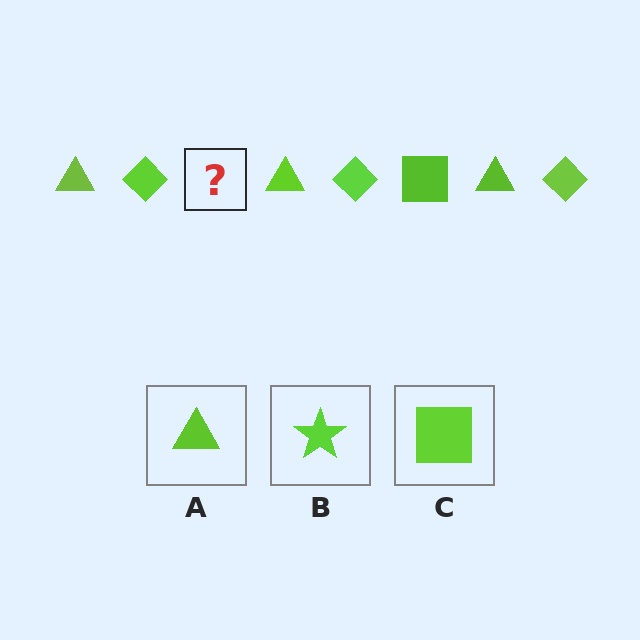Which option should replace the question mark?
Option C.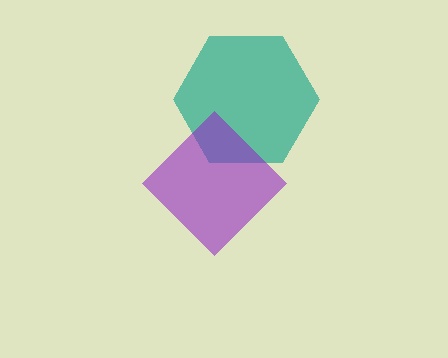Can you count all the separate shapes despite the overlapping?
Yes, there are 2 separate shapes.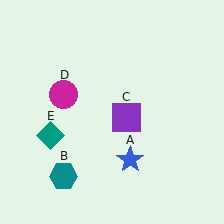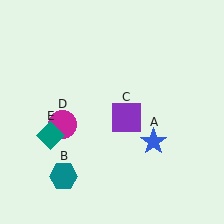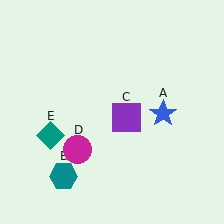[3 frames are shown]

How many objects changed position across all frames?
2 objects changed position: blue star (object A), magenta circle (object D).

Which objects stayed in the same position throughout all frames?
Teal hexagon (object B) and purple square (object C) and teal diamond (object E) remained stationary.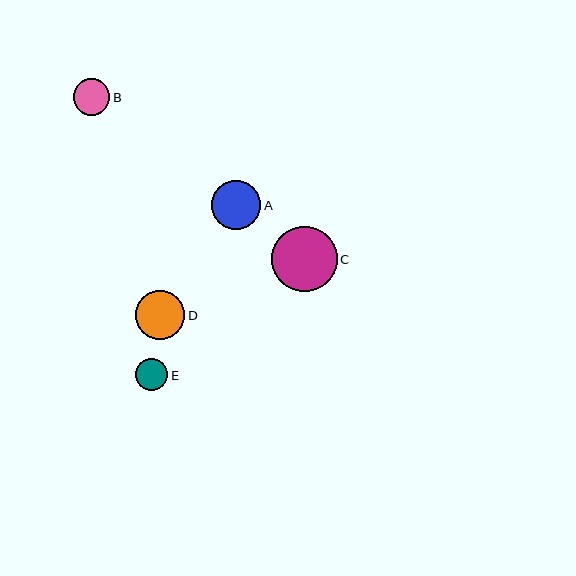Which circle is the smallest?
Circle E is the smallest with a size of approximately 32 pixels.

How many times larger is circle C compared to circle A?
Circle C is approximately 1.3 times the size of circle A.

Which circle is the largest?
Circle C is the largest with a size of approximately 66 pixels.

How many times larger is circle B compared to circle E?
Circle B is approximately 1.1 times the size of circle E.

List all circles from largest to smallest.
From largest to smallest: C, D, A, B, E.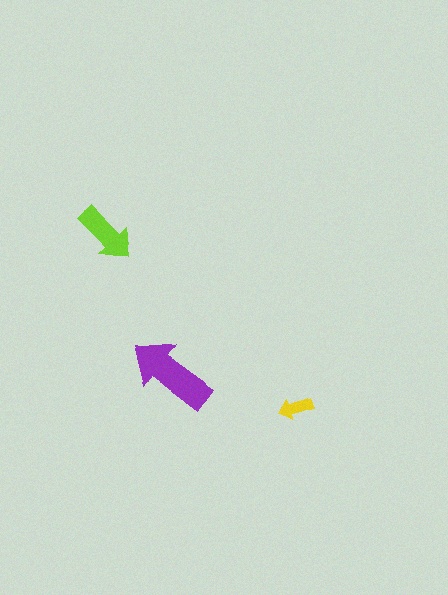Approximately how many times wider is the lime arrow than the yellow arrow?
About 2 times wider.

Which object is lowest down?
The yellow arrow is bottommost.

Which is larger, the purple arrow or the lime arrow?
The purple one.